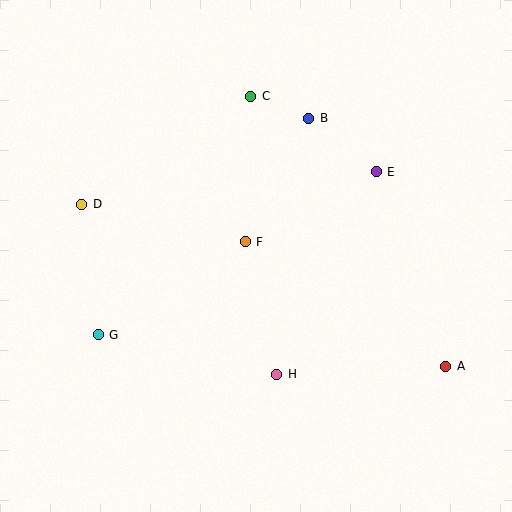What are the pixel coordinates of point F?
Point F is at (245, 242).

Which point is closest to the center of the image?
Point F at (245, 242) is closest to the center.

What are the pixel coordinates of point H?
Point H is at (277, 374).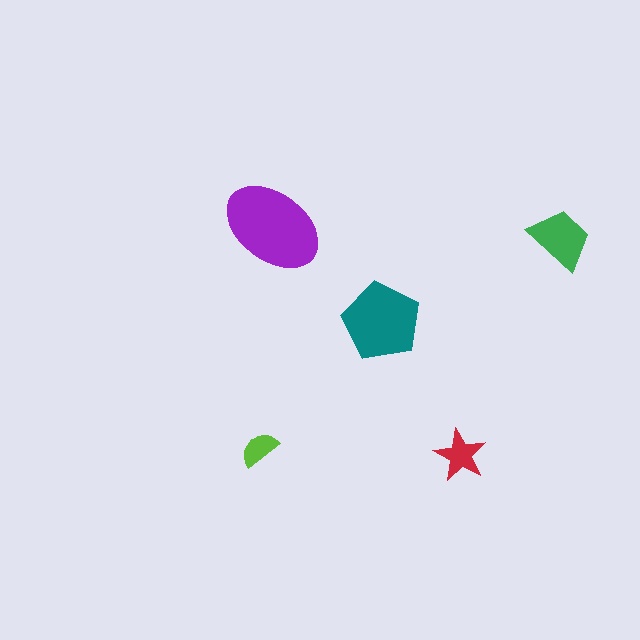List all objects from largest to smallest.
The purple ellipse, the teal pentagon, the green trapezoid, the red star, the lime semicircle.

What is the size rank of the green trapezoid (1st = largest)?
3rd.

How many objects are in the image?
There are 5 objects in the image.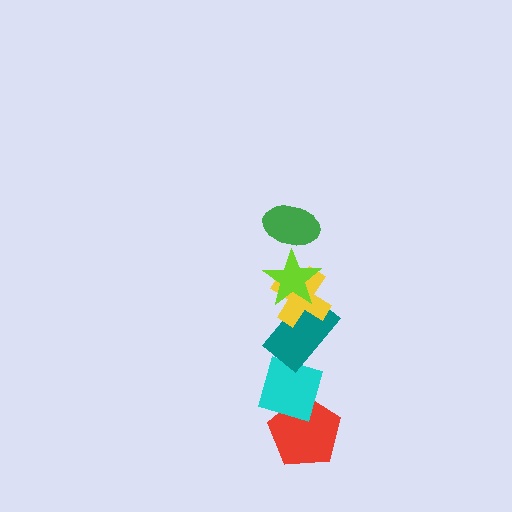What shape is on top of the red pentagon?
The cyan diamond is on top of the red pentagon.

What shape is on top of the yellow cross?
The lime star is on top of the yellow cross.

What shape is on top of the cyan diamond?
The teal rectangle is on top of the cyan diamond.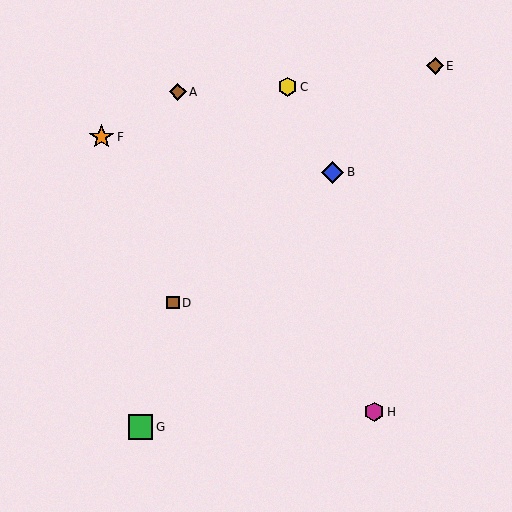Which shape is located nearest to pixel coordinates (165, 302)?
The brown square (labeled D) at (173, 303) is nearest to that location.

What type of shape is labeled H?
Shape H is a magenta hexagon.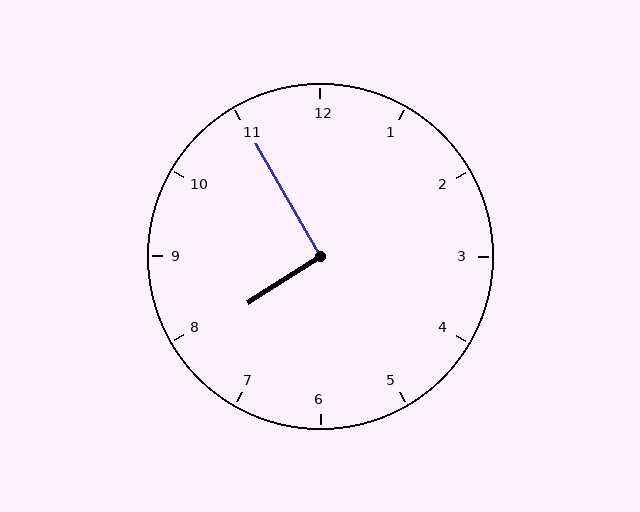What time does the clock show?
7:55.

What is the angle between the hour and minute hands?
Approximately 92 degrees.